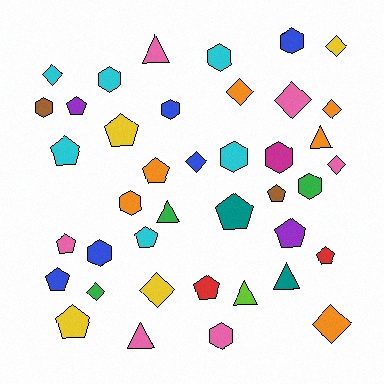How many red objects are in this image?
There are 2 red objects.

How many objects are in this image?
There are 40 objects.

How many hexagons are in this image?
There are 11 hexagons.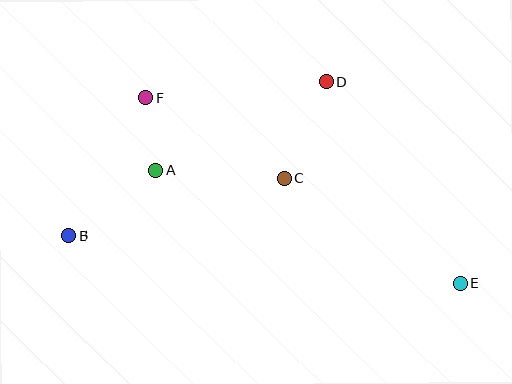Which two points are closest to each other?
Points A and F are closest to each other.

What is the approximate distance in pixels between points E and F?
The distance between E and F is approximately 365 pixels.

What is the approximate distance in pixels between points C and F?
The distance between C and F is approximately 160 pixels.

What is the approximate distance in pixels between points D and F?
The distance between D and F is approximately 181 pixels.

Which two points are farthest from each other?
Points B and E are farthest from each other.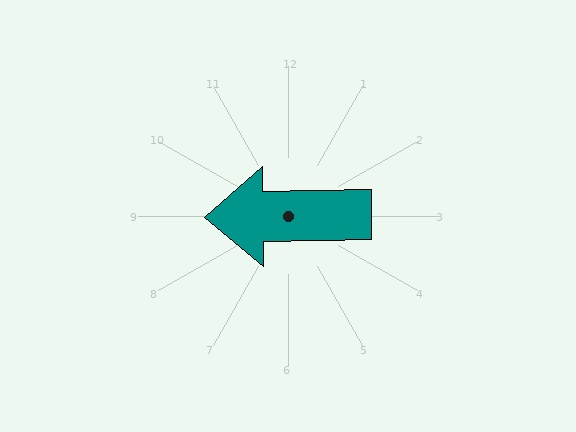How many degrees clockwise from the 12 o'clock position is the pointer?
Approximately 269 degrees.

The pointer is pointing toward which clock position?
Roughly 9 o'clock.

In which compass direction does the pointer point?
West.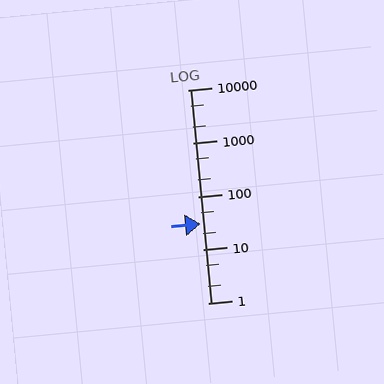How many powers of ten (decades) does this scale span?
The scale spans 4 decades, from 1 to 10000.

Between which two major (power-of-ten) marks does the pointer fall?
The pointer is between 10 and 100.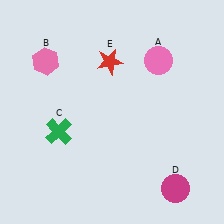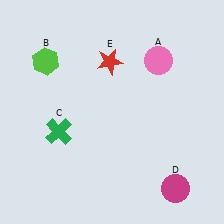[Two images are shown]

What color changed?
The hexagon (B) changed from pink in Image 1 to lime in Image 2.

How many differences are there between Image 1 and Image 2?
There is 1 difference between the two images.